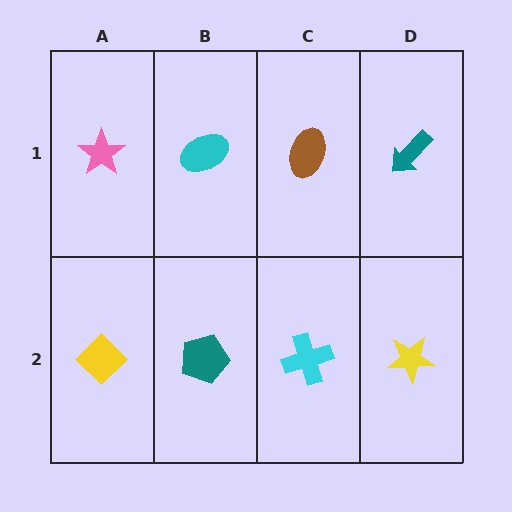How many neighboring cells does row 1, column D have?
2.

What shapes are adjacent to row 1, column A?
A yellow diamond (row 2, column A), a cyan ellipse (row 1, column B).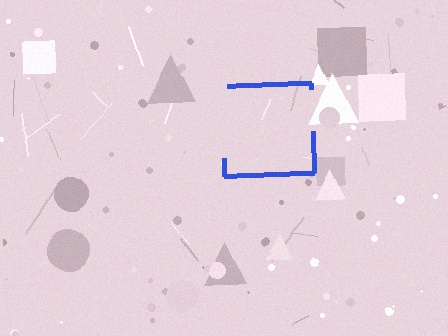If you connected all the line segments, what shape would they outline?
They would outline a square.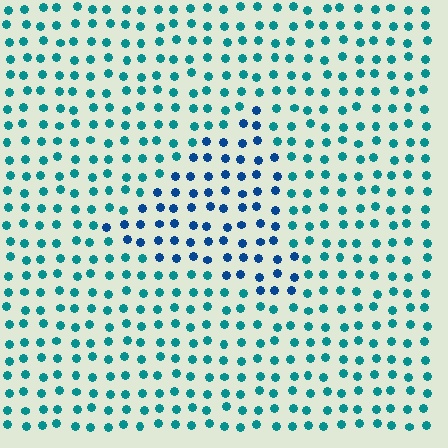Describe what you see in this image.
The image is filled with small teal elements in a uniform arrangement. A triangle-shaped region is visible where the elements are tinted to a slightly different hue, forming a subtle color boundary.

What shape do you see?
I see a triangle.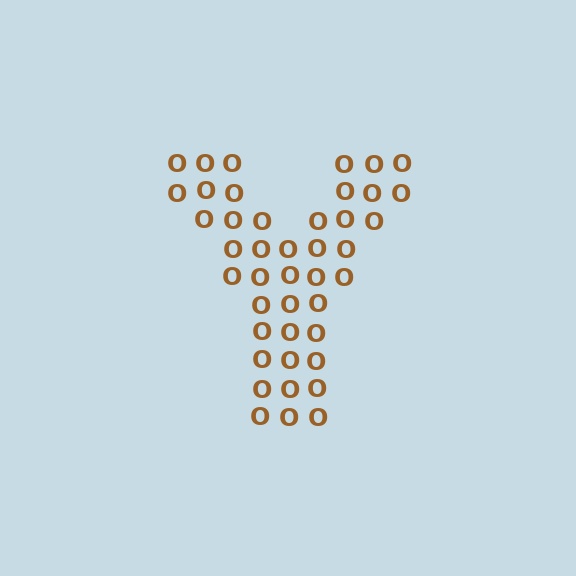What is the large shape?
The large shape is the letter Y.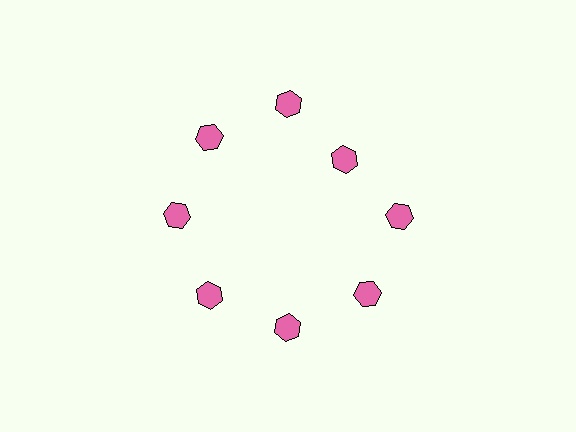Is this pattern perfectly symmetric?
No. The 8 pink hexagons are arranged in a ring, but one element near the 2 o'clock position is pulled inward toward the center, breaking the 8-fold rotational symmetry.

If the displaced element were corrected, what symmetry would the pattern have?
It would have 8-fold rotational symmetry — the pattern would map onto itself every 45 degrees.